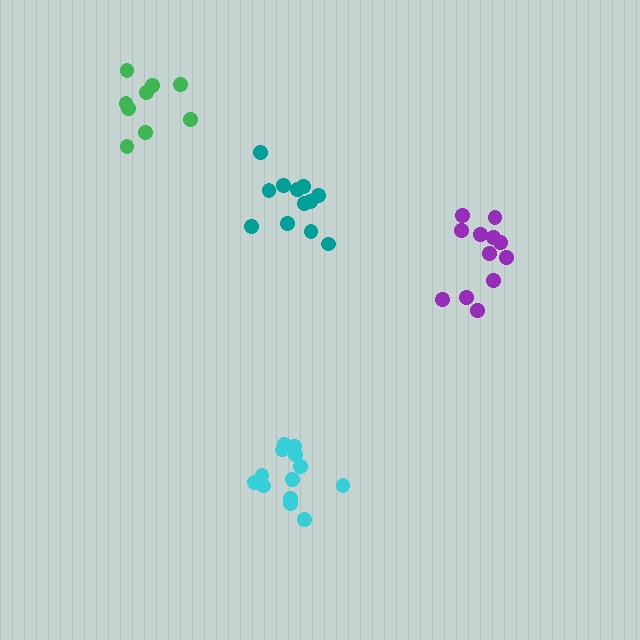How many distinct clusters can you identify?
There are 4 distinct clusters.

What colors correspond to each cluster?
The clusters are colored: green, cyan, purple, teal.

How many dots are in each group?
Group 1: 9 dots, Group 2: 13 dots, Group 3: 12 dots, Group 4: 12 dots (46 total).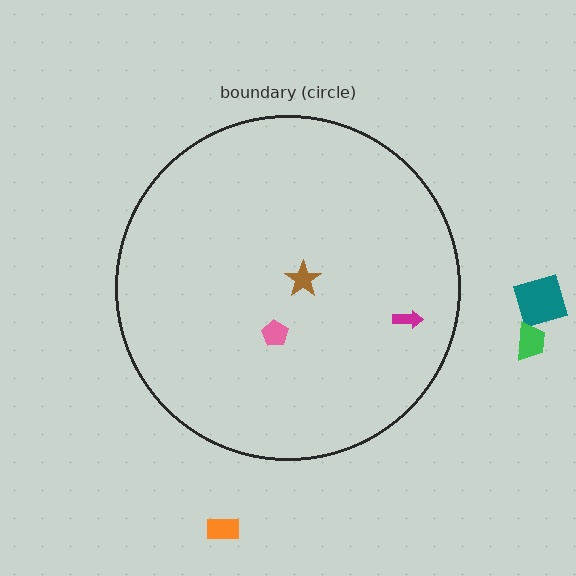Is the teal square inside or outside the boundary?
Outside.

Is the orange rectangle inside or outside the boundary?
Outside.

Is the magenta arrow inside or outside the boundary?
Inside.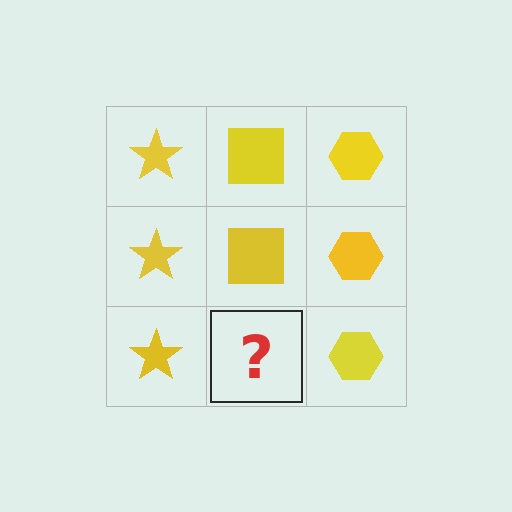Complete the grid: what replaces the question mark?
The question mark should be replaced with a yellow square.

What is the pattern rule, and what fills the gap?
The rule is that each column has a consistent shape. The gap should be filled with a yellow square.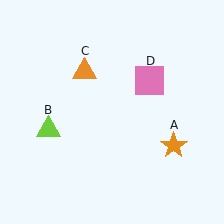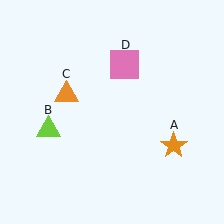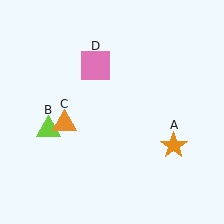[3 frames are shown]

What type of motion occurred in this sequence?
The orange triangle (object C), pink square (object D) rotated counterclockwise around the center of the scene.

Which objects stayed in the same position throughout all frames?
Orange star (object A) and lime triangle (object B) remained stationary.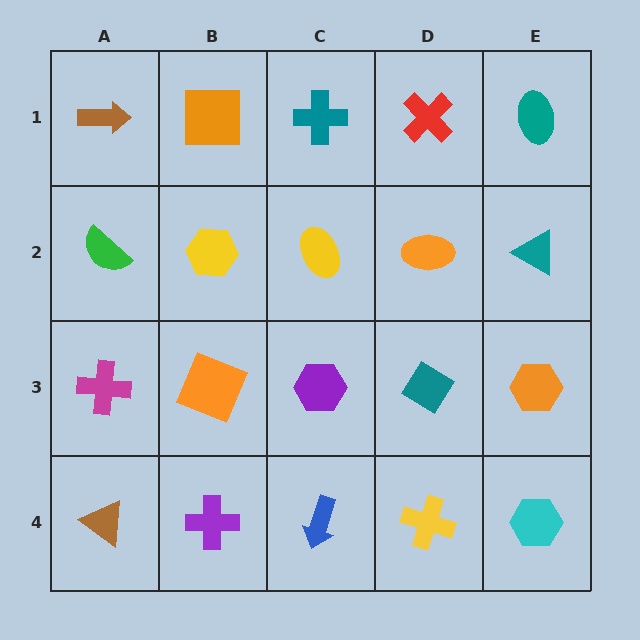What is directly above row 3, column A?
A green semicircle.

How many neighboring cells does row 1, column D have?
3.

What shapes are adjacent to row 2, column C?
A teal cross (row 1, column C), a purple hexagon (row 3, column C), a yellow hexagon (row 2, column B), an orange ellipse (row 2, column D).